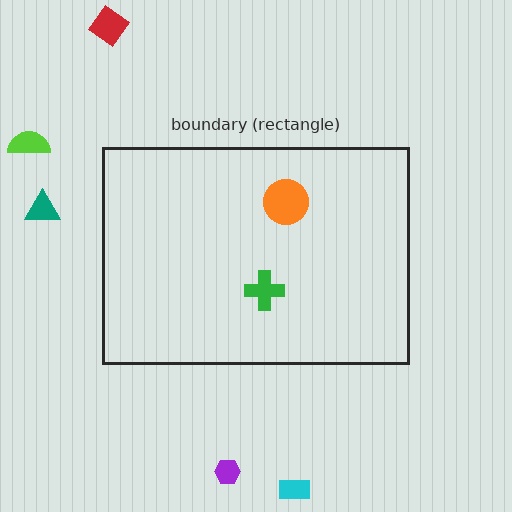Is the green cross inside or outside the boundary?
Inside.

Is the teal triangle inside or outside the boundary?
Outside.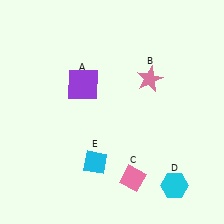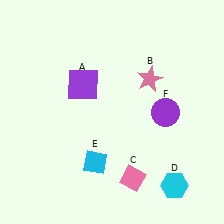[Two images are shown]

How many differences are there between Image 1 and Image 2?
There is 1 difference between the two images.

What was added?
A purple circle (F) was added in Image 2.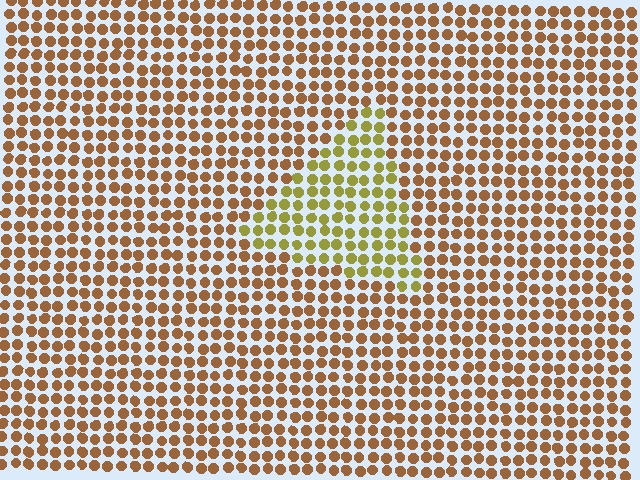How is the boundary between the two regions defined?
The boundary is defined purely by a slight shift in hue (about 37 degrees). Spacing, size, and orientation are identical on both sides.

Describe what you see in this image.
The image is filled with small brown elements in a uniform arrangement. A triangle-shaped region is visible where the elements are tinted to a slightly different hue, forming a subtle color boundary.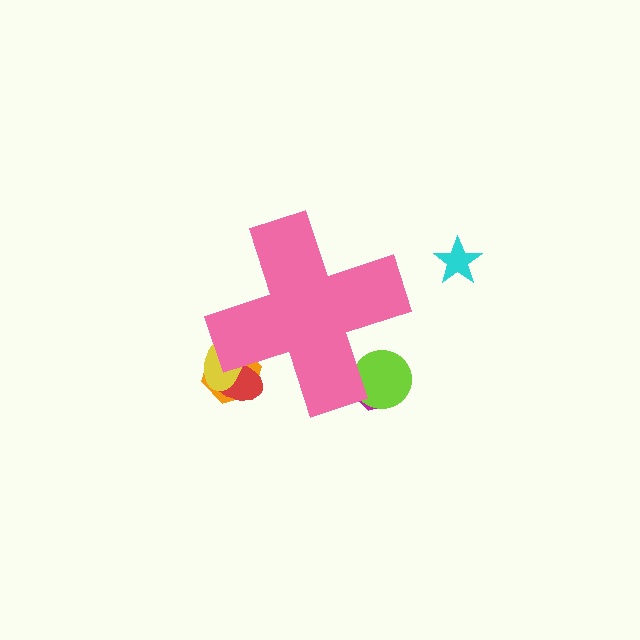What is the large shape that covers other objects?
A pink cross.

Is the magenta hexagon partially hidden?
Yes, the magenta hexagon is partially hidden behind the pink cross.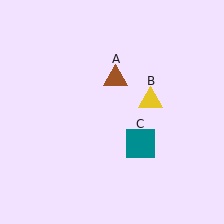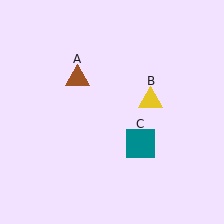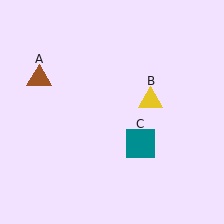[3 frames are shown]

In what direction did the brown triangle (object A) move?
The brown triangle (object A) moved left.